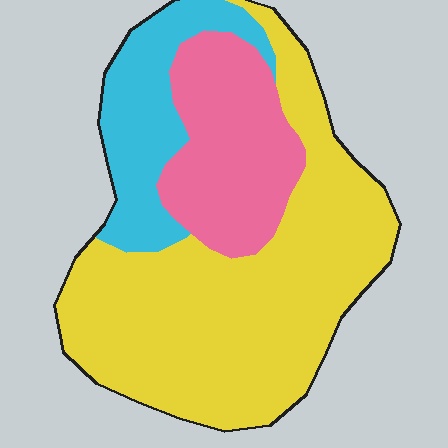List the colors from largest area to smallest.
From largest to smallest: yellow, pink, cyan.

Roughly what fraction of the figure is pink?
Pink covers roughly 25% of the figure.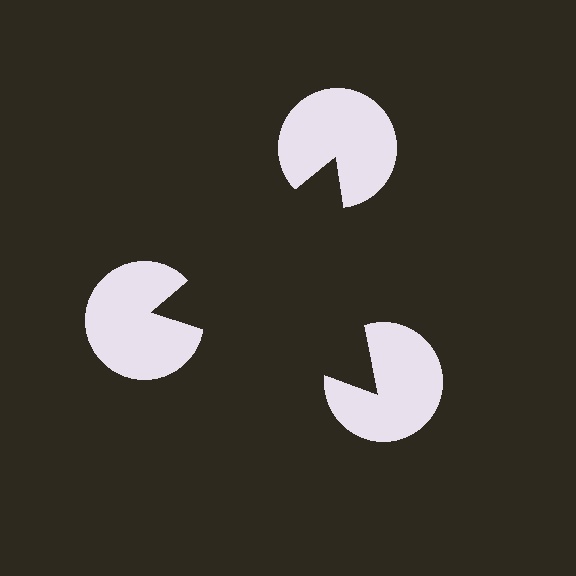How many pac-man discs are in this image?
There are 3 — one at each vertex of the illusory triangle.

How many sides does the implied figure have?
3 sides.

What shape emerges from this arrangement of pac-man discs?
An illusory triangle — its edges are inferred from the aligned wedge cuts in the pac-man discs, not physically drawn.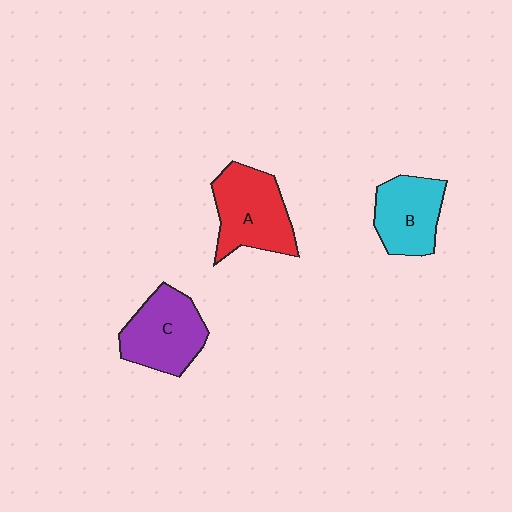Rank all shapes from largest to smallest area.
From largest to smallest: A (red), C (purple), B (cyan).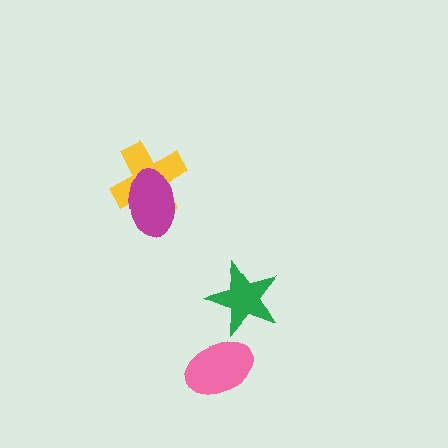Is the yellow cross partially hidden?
Yes, it is partially covered by another shape.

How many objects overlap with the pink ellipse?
0 objects overlap with the pink ellipse.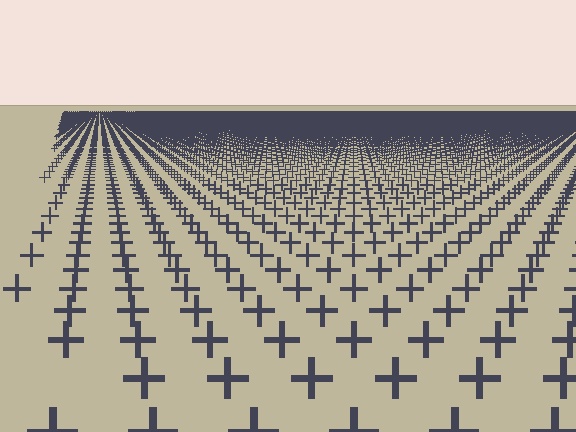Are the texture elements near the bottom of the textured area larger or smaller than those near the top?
Larger. Near the bottom, elements are closer to the viewer and appear at a bigger on-screen size.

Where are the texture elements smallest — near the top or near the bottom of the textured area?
Near the top.